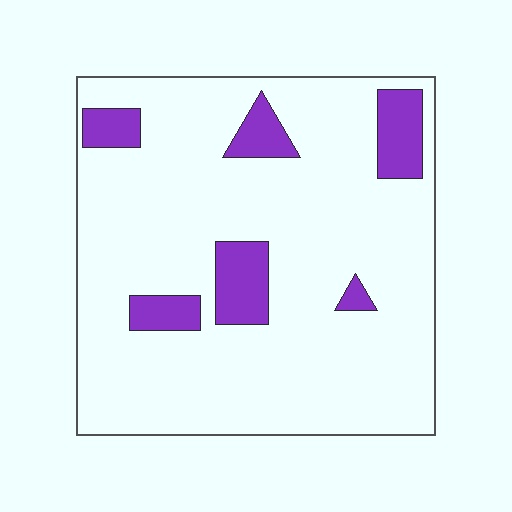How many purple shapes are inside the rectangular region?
6.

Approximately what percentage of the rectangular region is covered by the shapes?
Approximately 15%.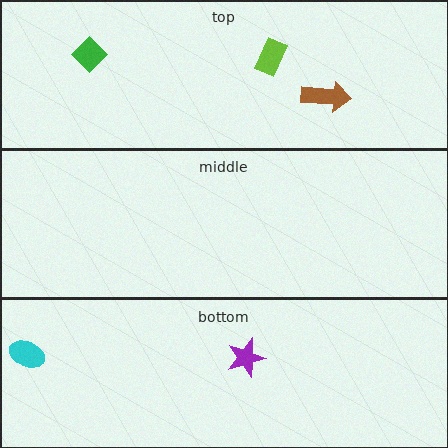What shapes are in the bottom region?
The cyan ellipse, the purple star.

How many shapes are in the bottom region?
2.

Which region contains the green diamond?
The top region.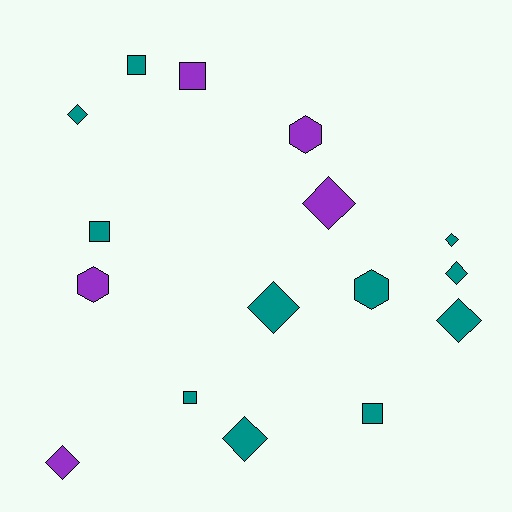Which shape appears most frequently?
Diamond, with 8 objects.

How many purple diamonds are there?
There are 2 purple diamonds.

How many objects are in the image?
There are 16 objects.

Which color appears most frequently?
Teal, with 11 objects.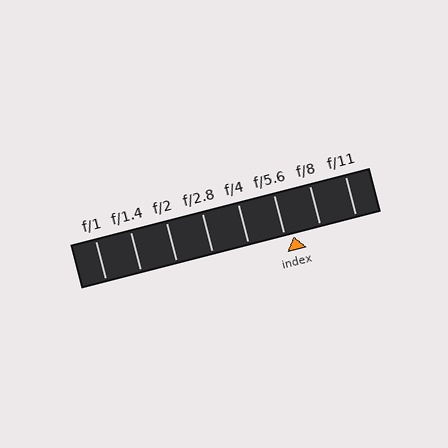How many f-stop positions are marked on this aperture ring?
There are 8 f-stop positions marked.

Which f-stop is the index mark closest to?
The index mark is closest to f/5.6.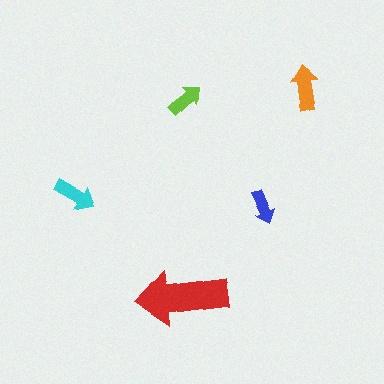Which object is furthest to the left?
The cyan arrow is leftmost.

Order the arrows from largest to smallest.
the red one, the orange one, the cyan one, the lime one, the blue one.